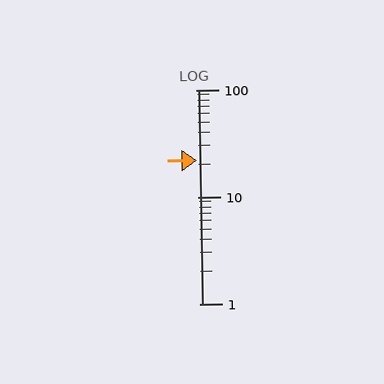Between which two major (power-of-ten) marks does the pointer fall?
The pointer is between 10 and 100.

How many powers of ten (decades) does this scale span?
The scale spans 2 decades, from 1 to 100.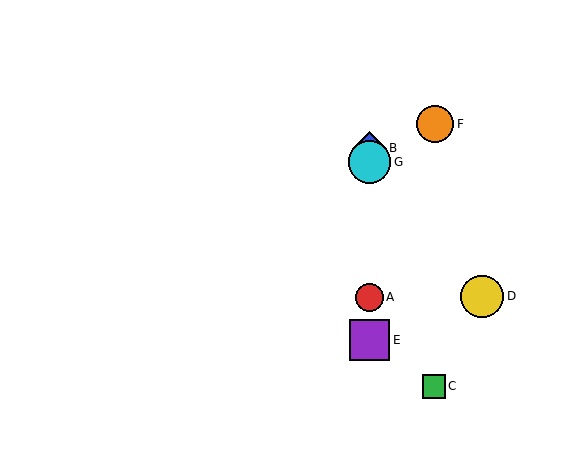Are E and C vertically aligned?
No, E is at x≈370 and C is at x≈434.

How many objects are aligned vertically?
4 objects (A, B, E, G) are aligned vertically.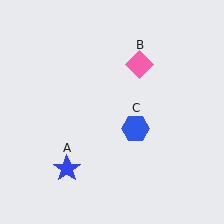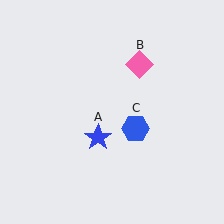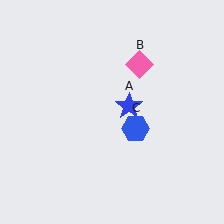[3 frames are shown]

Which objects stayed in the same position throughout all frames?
Pink diamond (object B) and blue hexagon (object C) remained stationary.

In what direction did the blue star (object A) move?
The blue star (object A) moved up and to the right.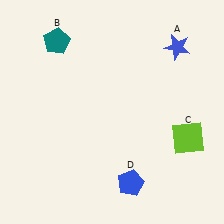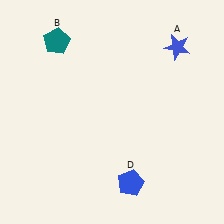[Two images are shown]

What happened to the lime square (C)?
The lime square (C) was removed in Image 2. It was in the bottom-right area of Image 1.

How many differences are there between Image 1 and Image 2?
There is 1 difference between the two images.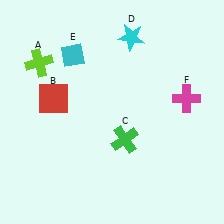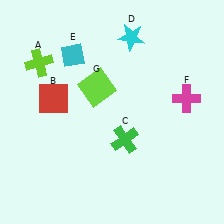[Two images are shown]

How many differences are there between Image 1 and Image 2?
There is 1 difference between the two images.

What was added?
A lime square (G) was added in Image 2.